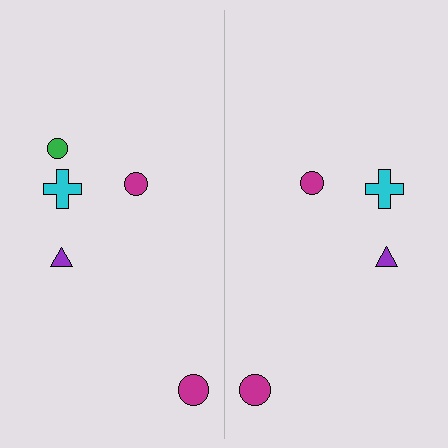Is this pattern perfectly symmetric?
No, the pattern is not perfectly symmetric. A green circle is missing from the right side.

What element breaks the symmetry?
A green circle is missing from the right side.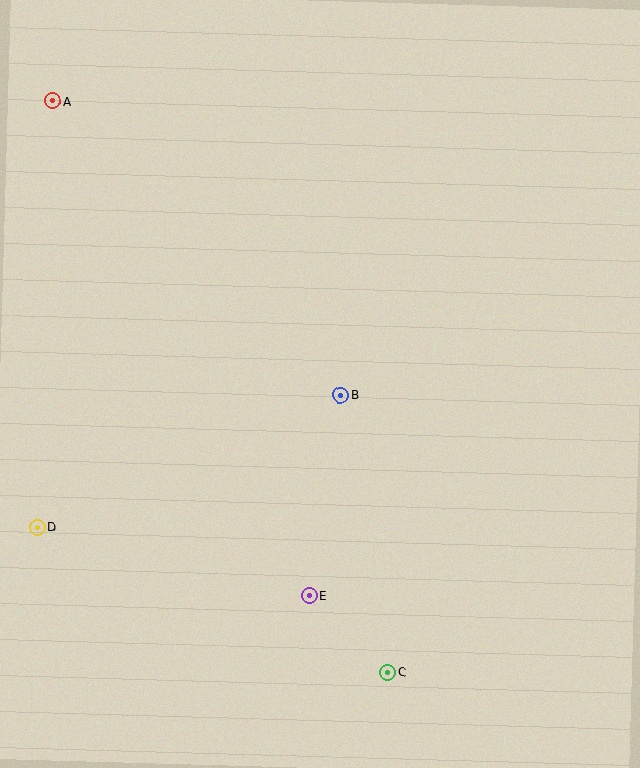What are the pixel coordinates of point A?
Point A is at (52, 101).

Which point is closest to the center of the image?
Point B at (340, 395) is closest to the center.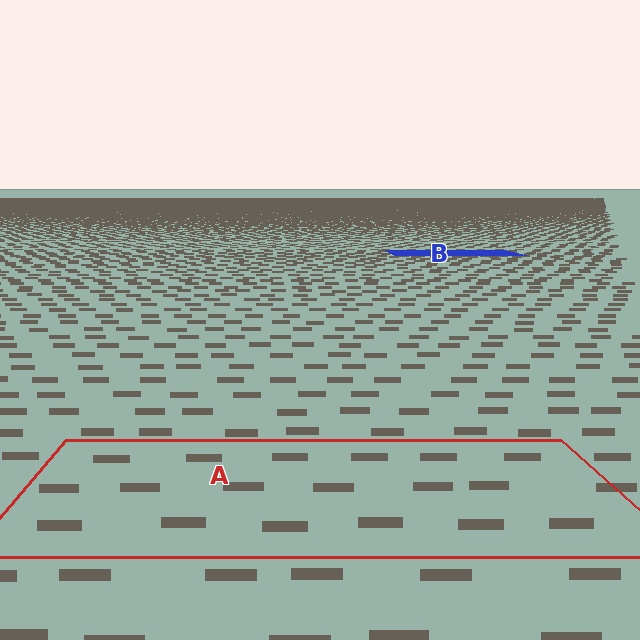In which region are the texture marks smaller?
The texture marks are smaller in region B, because it is farther away.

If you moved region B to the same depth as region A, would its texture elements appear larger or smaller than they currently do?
They would appear larger. At a closer depth, the same texture elements are projected at a bigger on-screen size.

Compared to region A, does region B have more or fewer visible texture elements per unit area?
Region B has more texture elements per unit area — they are packed more densely because it is farther away.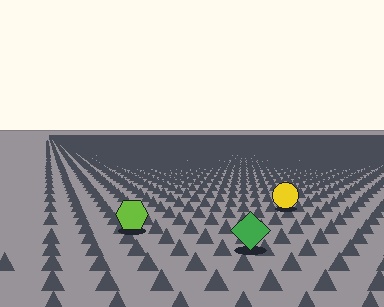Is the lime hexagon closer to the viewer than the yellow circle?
Yes. The lime hexagon is closer — you can tell from the texture gradient: the ground texture is coarser near it.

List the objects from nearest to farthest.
From nearest to farthest: the green diamond, the lime hexagon, the yellow circle.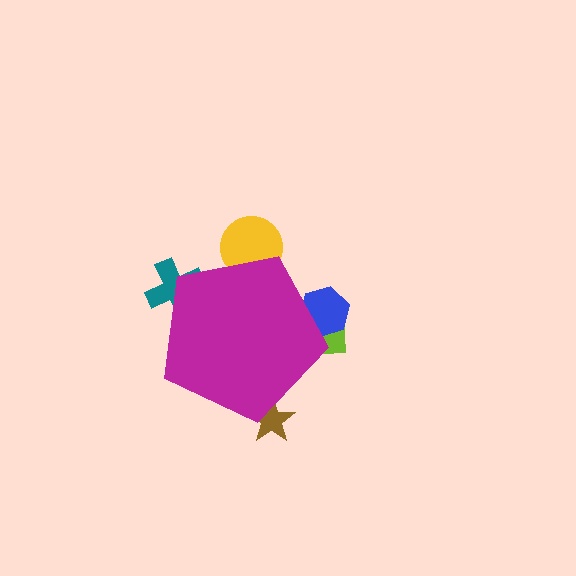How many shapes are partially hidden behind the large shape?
5 shapes are partially hidden.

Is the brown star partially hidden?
Yes, the brown star is partially hidden behind the magenta pentagon.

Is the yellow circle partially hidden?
Yes, the yellow circle is partially hidden behind the magenta pentagon.